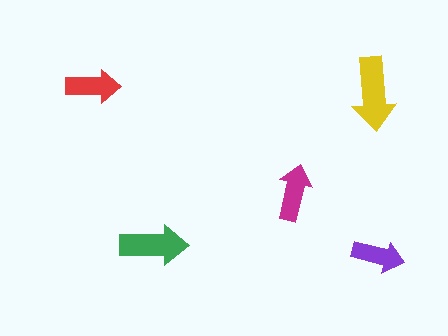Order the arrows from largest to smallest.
the yellow one, the green one, the magenta one, the red one, the purple one.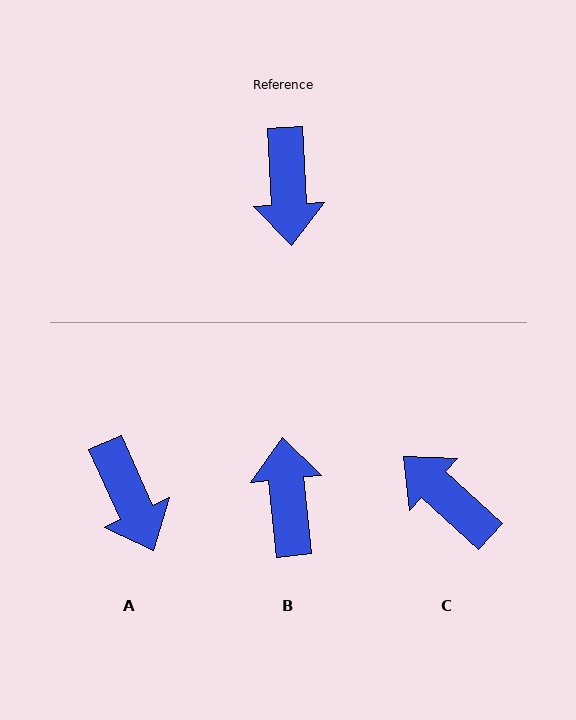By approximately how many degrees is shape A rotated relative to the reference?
Approximately 21 degrees counter-clockwise.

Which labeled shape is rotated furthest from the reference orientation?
B, about 178 degrees away.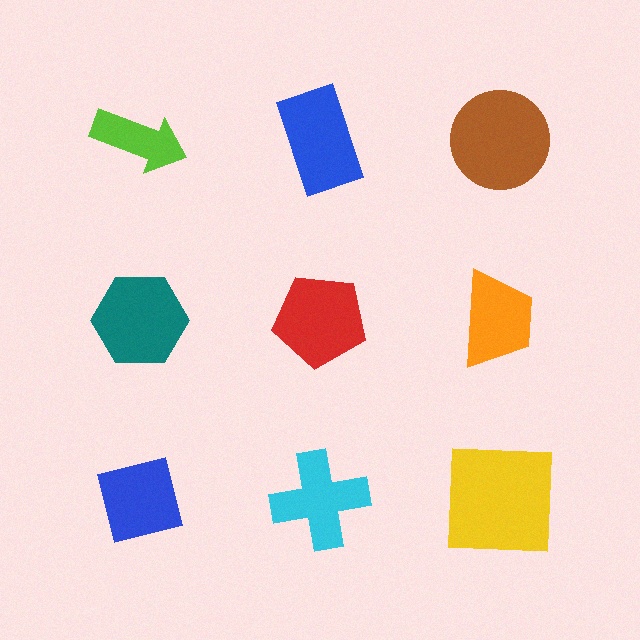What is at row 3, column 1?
A blue square.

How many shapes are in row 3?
3 shapes.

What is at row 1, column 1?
A lime arrow.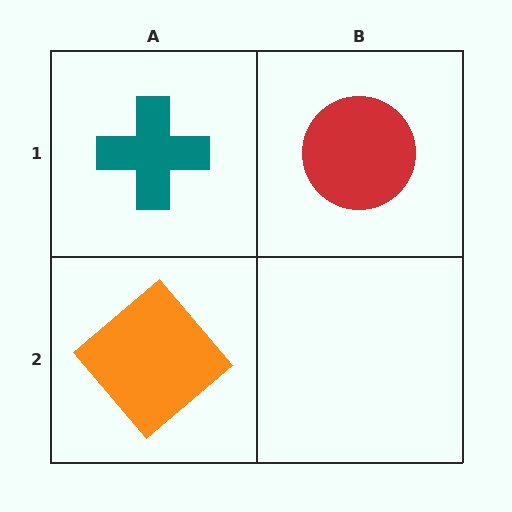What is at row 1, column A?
A teal cross.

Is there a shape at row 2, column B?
No, that cell is empty.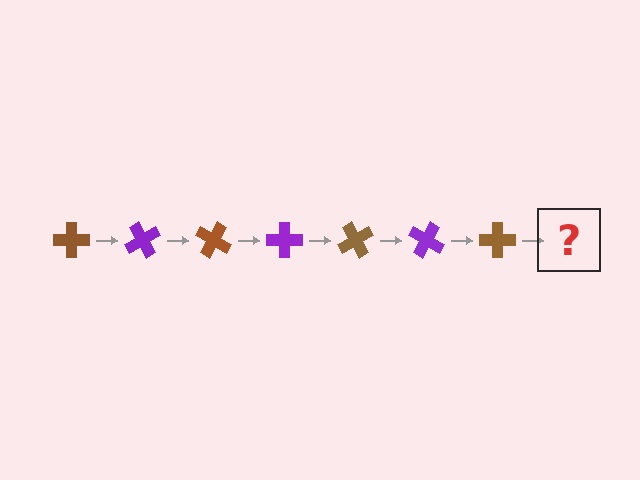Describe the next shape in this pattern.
It should be a purple cross, rotated 420 degrees from the start.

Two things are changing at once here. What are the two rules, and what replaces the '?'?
The two rules are that it rotates 60 degrees each step and the color cycles through brown and purple. The '?' should be a purple cross, rotated 420 degrees from the start.